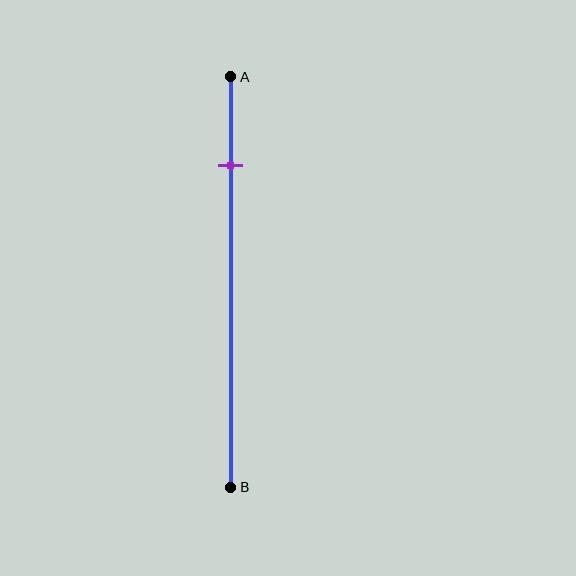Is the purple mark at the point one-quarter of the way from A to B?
No, the mark is at about 20% from A, not at the 25% one-quarter point.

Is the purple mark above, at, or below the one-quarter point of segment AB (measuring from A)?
The purple mark is above the one-quarter point of segment AB.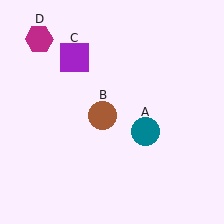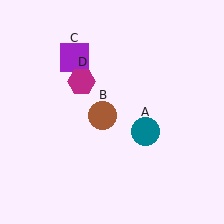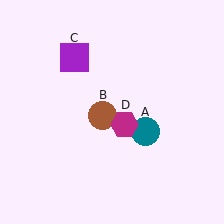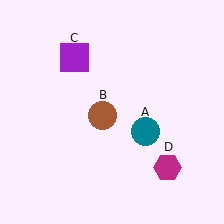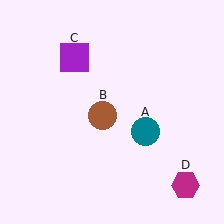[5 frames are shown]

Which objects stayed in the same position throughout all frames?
Teal circle (object A) and brown circle (object B) and purple square (object C) remained stationary.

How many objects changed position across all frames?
1 object changed position: magenta hexagon (object D).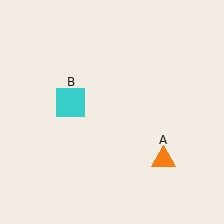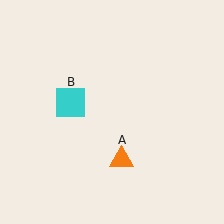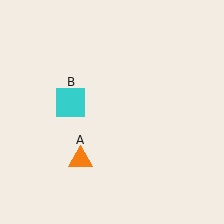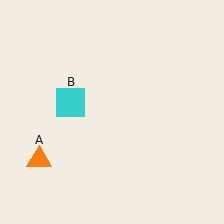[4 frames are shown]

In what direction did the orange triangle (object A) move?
The orange triangle (object A) moved left.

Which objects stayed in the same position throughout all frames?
Cyan square (object B) remained stationary.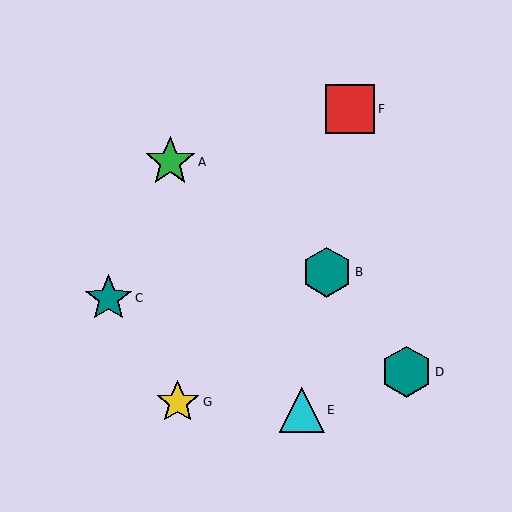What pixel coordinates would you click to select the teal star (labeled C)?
Click at (109, 298) to select the teal star C.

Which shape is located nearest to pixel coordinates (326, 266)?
The teal hexagon (labeled B) at (327, 272) is nearest to that location.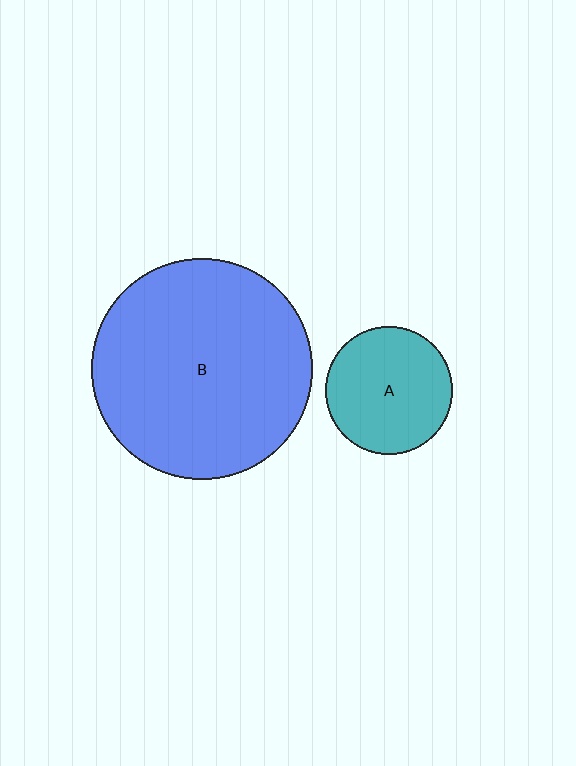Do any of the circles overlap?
No, none of the circles overlap.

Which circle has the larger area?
Circle B (blue).